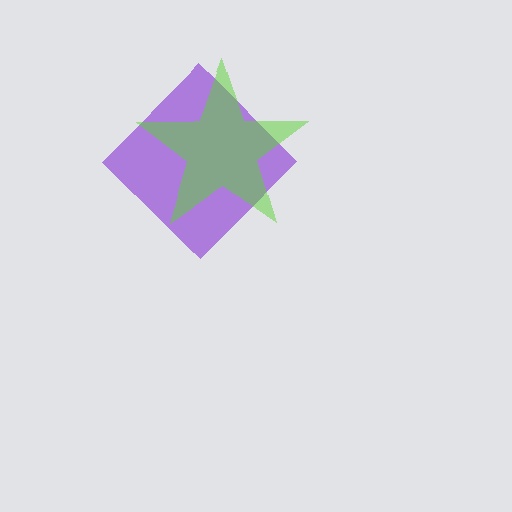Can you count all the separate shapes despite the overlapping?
Yes, there are 2 separate shapes.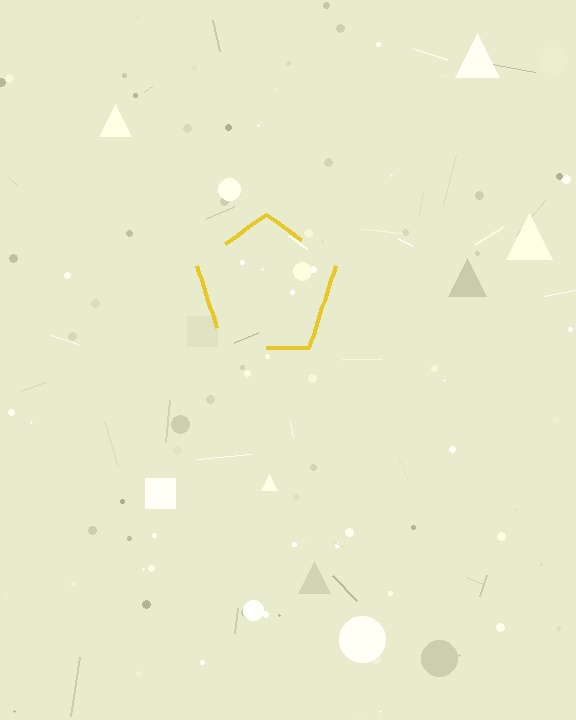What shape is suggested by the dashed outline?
The dashed outline suggests a pentagon.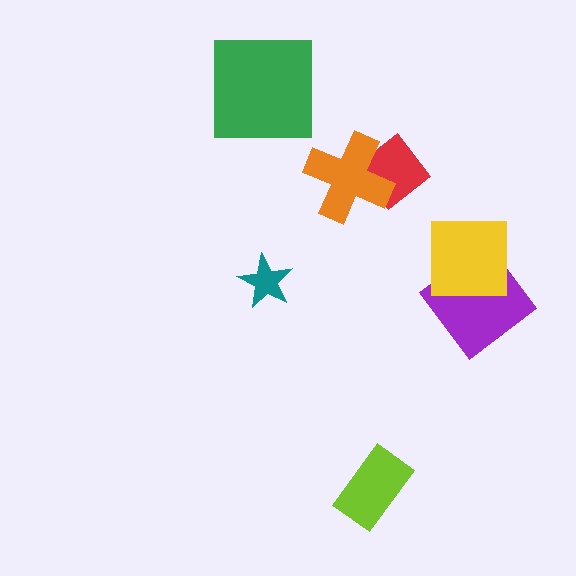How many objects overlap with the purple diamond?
1 object overlaps with the purple diamond.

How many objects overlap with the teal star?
0 objects overlap with the teal star.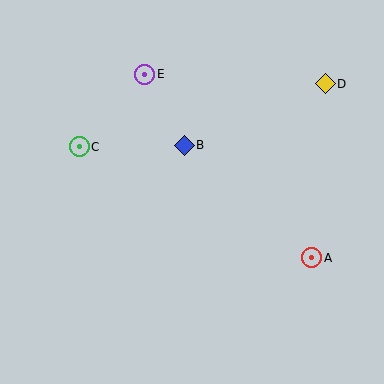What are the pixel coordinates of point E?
Point E is at (145, 74).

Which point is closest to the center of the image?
Point B at (184, 145) is closest to the center.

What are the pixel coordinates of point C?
Point C is at (79, 147).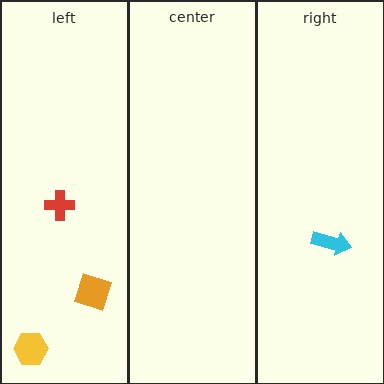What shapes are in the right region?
The cyan arrow.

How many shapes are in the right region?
1.